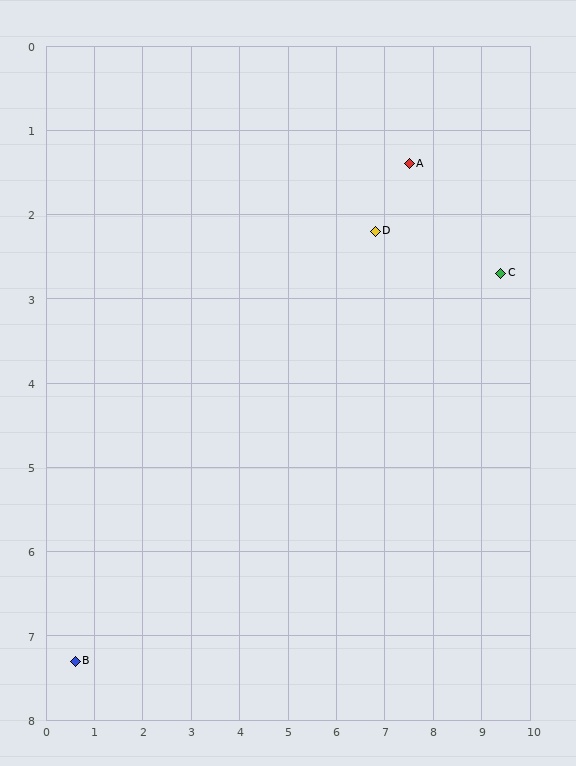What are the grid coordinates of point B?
Point B is at approximately (0.6, 7.3).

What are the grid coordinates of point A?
Point A is at approximately (7.5, 1.4).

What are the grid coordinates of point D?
Point D is at approximately (6.8, 2.2).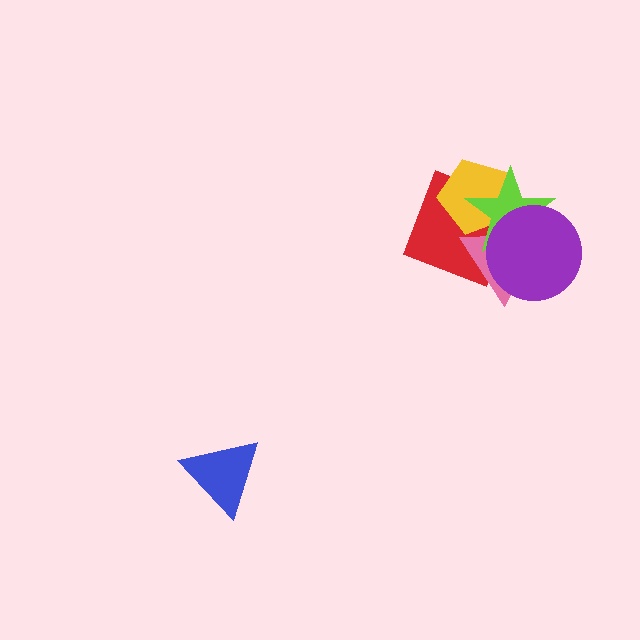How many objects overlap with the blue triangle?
0 objects overlap with the blue triangle.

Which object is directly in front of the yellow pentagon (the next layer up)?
The pink triangle is directly in front of the yellow pentagon.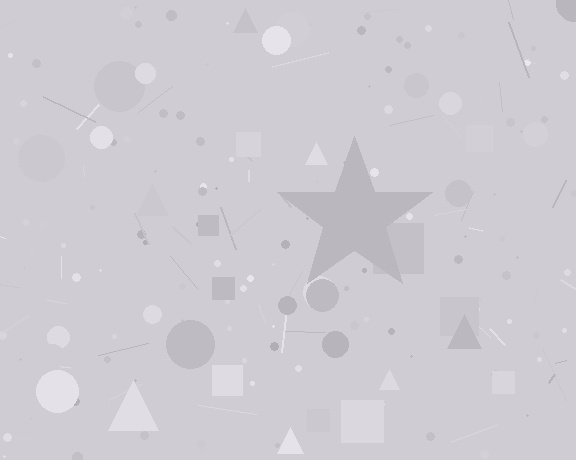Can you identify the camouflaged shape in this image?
The camouflaged shape is a star.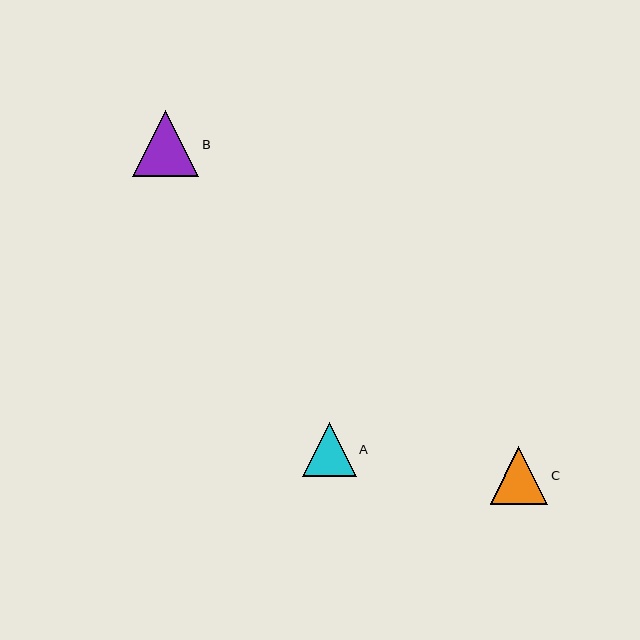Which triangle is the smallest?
Triangle A is the smallest with a size of approximately 54 pixels.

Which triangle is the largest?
Triangle B is the largest with a size of approximately 67 pixels.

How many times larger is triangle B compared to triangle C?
Triangle B is approximately 1.2 times the size of triangle C.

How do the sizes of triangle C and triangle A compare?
Triangle C and triangle A are approximately the same size.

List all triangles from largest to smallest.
From largest to smallest: B, C, A.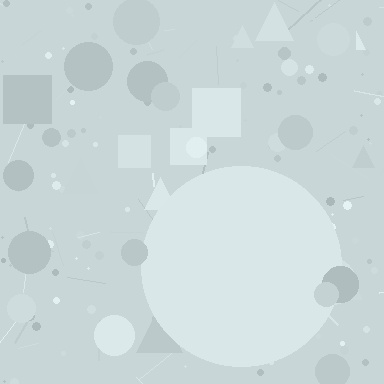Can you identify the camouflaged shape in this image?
The camouflaged shape is a circle.